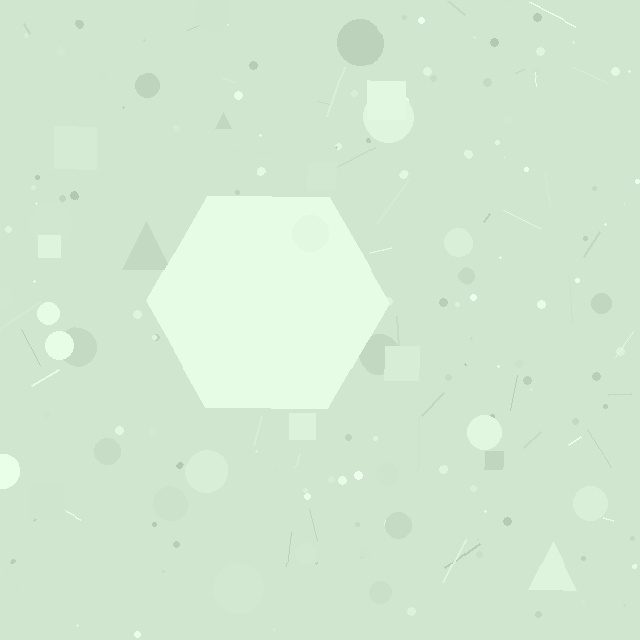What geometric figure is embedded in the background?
A hexagon is embedded in the background.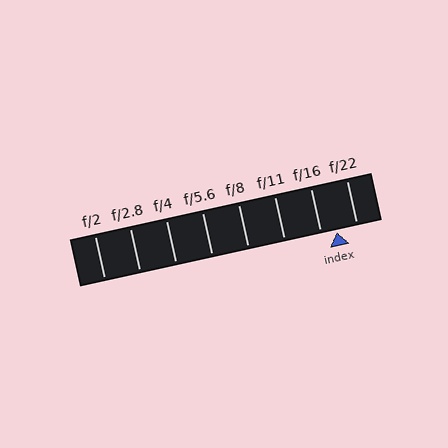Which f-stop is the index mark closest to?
The index mark is closest to f/16.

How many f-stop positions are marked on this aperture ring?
There are 8 f-stop positions marked.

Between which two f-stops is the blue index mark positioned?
The index mark is between f/16 and f/22.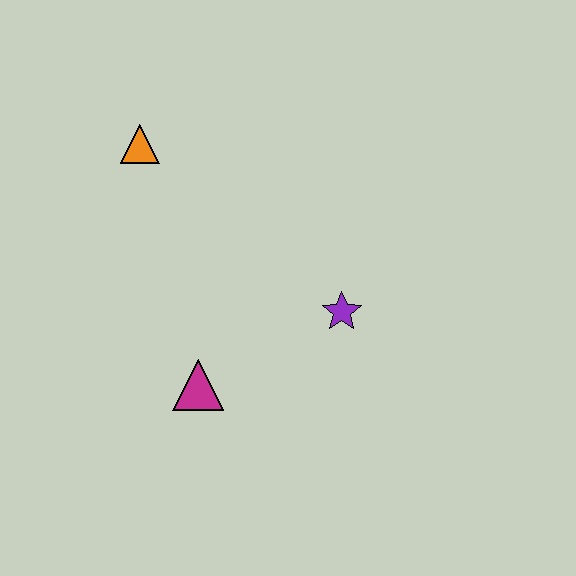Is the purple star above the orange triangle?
No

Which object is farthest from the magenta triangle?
The orange triangle is farthest from the magenta triangle.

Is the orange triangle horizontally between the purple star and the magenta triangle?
No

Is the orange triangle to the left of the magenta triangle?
Yes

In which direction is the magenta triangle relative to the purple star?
The magenta triangle is to the left of the purple star.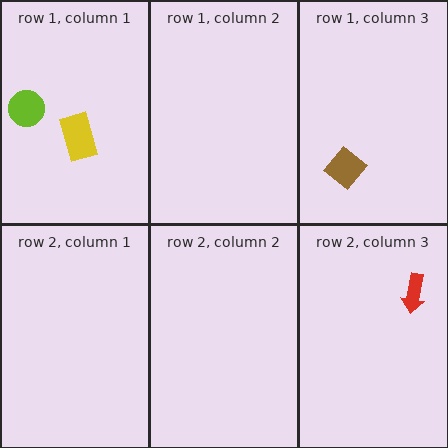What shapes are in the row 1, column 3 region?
The brown diamond.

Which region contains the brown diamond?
The row 1, column 3 region.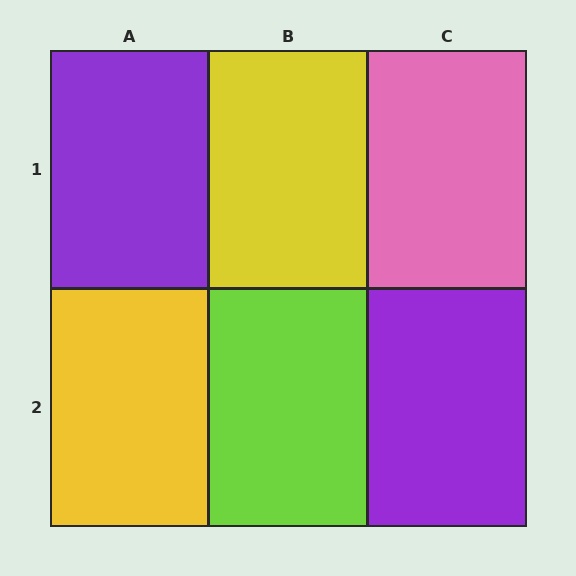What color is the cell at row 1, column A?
Purple.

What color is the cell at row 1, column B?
Yellow.